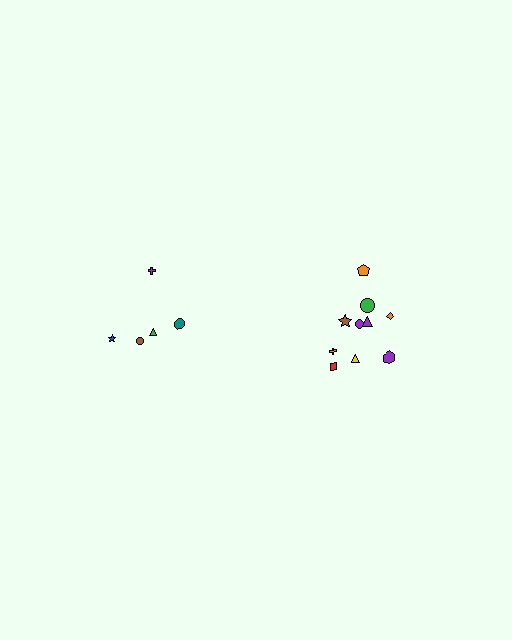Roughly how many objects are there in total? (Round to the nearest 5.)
Roughly 15 objects in total.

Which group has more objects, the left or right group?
The right group.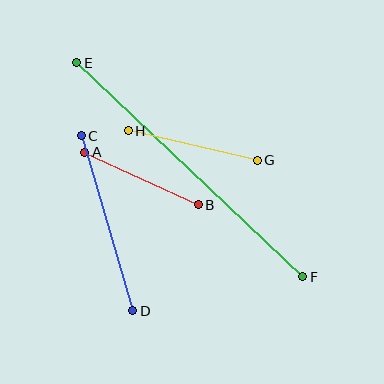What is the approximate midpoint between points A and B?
The midpoint is at approximately (141, 179) pixels.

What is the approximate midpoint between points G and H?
The midpoint is at approximately (193, 145) pixels.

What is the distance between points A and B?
The distance is approximately 125 pixels.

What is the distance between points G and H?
The distance is approximately 132 pixels.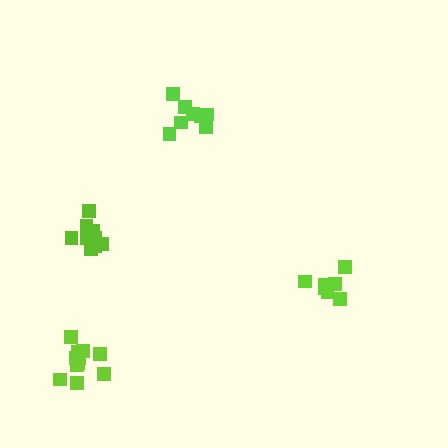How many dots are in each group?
Group 1: 11 dots, Group 2: 11 dots, Group 3: 8 dots, Group 4: 7 dots (37 total).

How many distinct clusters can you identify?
There are 4 distinct clusters.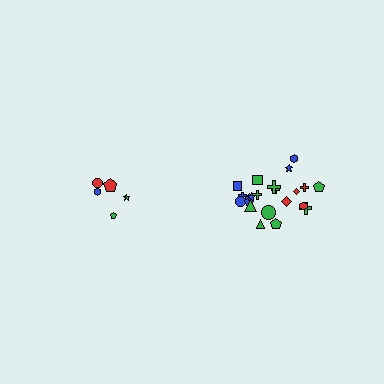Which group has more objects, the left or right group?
The right group.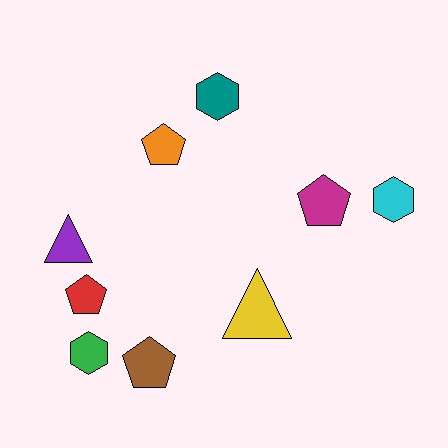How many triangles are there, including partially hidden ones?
There are 2 triangles.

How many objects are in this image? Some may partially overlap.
There are 9 objects.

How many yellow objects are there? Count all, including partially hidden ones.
There is 1 yellow object.